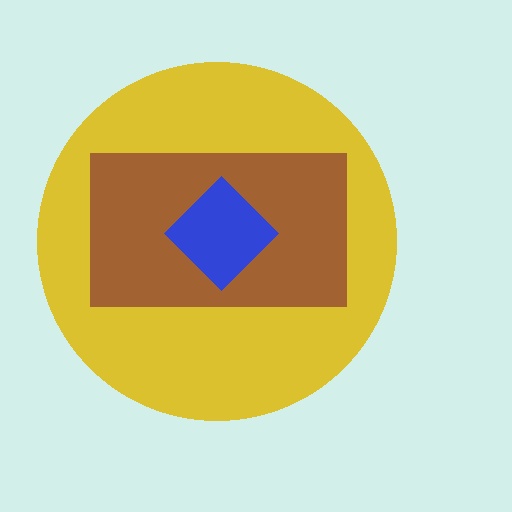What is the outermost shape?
The yellow circle.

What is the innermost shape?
The blue diamond.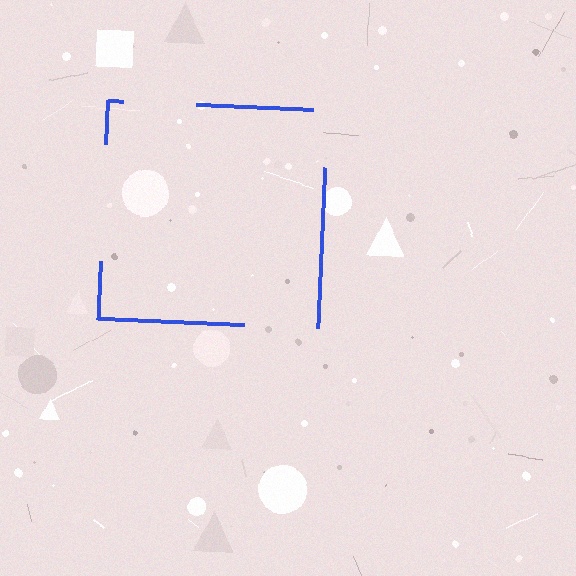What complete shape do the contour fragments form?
The contour fragments form a square.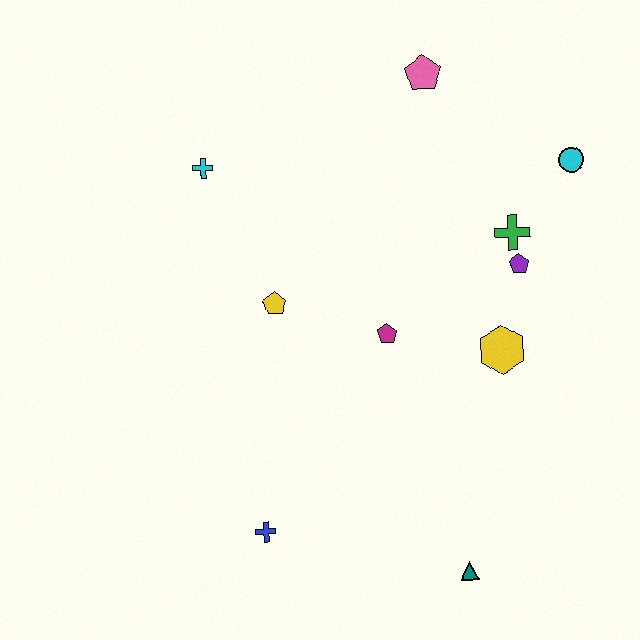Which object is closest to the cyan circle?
The green cross is closest to the cyan circle.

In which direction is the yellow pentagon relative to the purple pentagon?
The yellow pentagon is to the left of the purple pentagon.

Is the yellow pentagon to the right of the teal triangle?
No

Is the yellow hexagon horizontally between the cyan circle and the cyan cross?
Yes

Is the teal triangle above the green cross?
No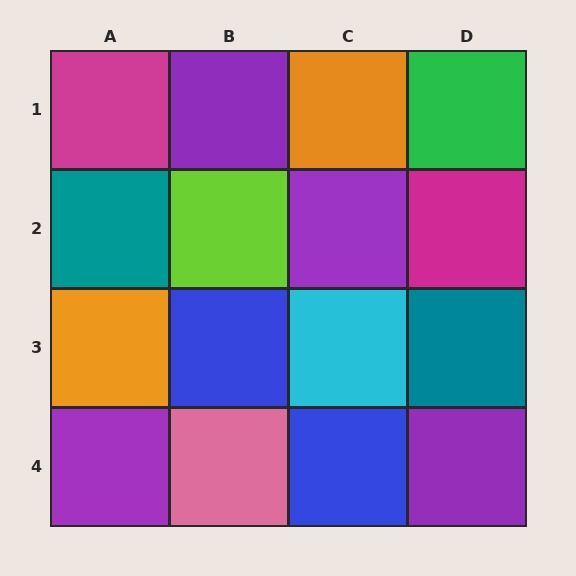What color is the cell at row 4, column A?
Purple.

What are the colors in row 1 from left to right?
Magenta, purple, orange, green.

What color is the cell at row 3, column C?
Cyan.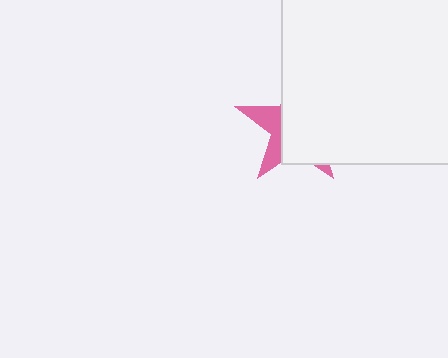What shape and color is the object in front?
The object in front is a white square.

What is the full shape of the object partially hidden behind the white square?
The partially hidden object is a pink star.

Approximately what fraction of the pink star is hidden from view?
Roughly 69% of the pink star is hidden behind the white square.